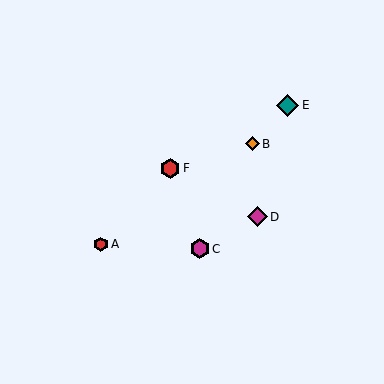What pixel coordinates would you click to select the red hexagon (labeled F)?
Click at (170, 168) to select the red hexagon F.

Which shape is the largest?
The teal diamond (labeled E) is the largest.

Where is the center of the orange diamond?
The center of the orange diamond is at (253, 144).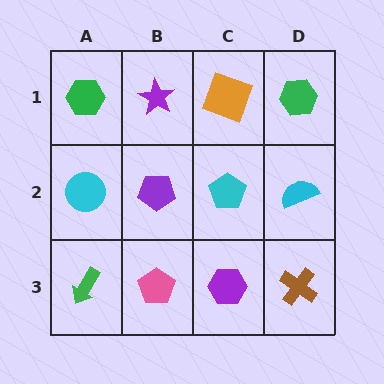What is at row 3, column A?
A green arrow.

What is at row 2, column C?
A cyan pentagon.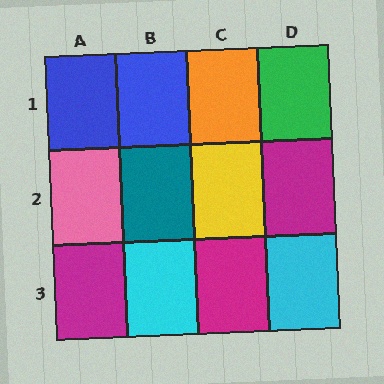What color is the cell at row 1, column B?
Blue.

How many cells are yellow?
1 cell is yellow.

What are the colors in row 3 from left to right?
Magenta, cyan, magenta, cyan.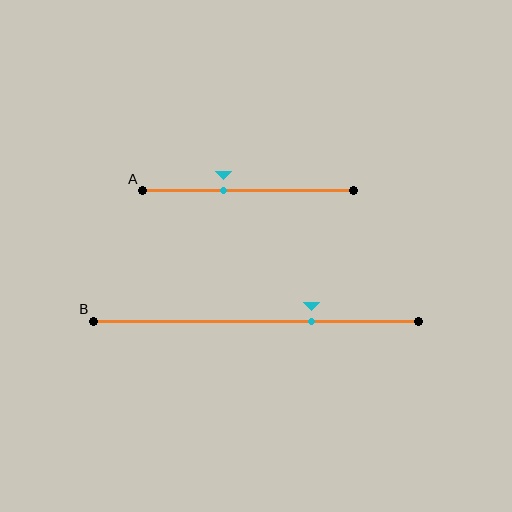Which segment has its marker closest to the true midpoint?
Segment A has its marker closest to the true midpoint.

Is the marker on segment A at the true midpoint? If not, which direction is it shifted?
No, the marker on segment A is shifted to the left by about 12% of the segment length.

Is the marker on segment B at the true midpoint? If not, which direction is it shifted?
No, the marker on segment B is shifted to the right by about 17% of the segment length.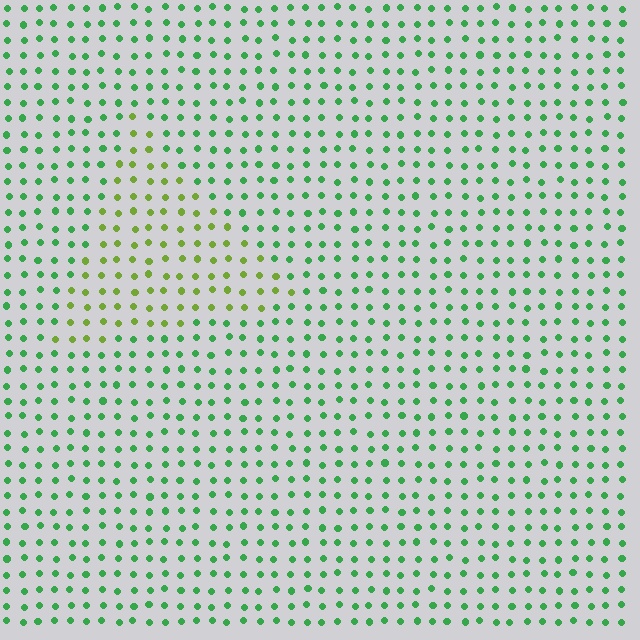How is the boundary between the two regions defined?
The boundary is defined purely by a slight shift in hue (about 42 degrees). Spacing, size, and orientation are identical on both sides.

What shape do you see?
I see a triangle.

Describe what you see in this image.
The image is filled with small green elements in a uniform arrangement. A triangle-shaped region is visible where the elements are tinted to a slightly different hue, forming a subtle color boundary.